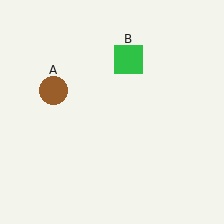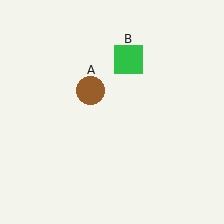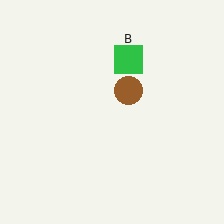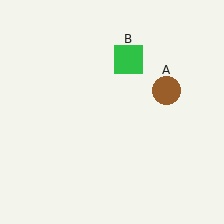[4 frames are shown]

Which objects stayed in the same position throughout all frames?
Green square (object B) remained stationary.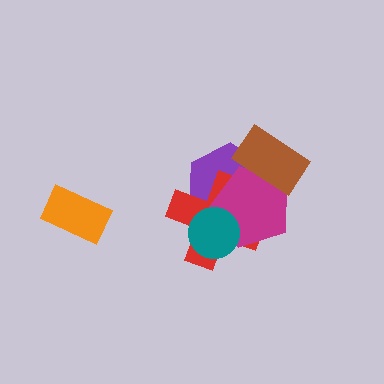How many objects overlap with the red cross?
3 objects overlap with the red cross.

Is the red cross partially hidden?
Yes, it is partially covered by another shape.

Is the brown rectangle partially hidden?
No, no other shape covers it.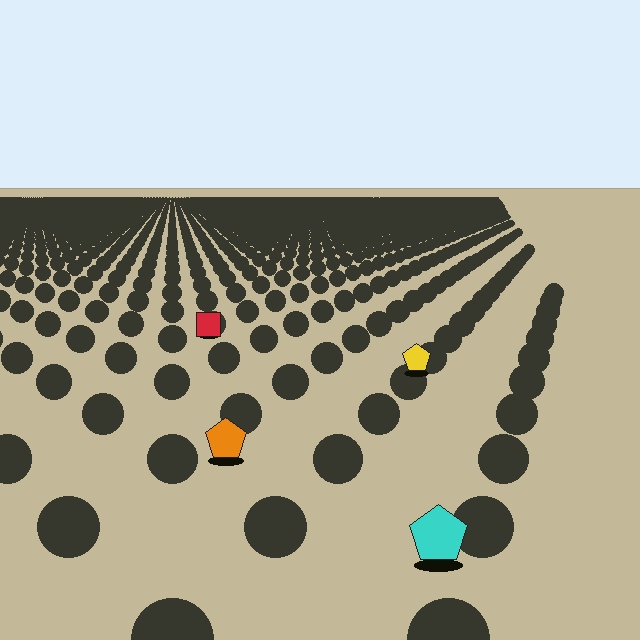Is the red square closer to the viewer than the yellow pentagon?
No. The yellow pentagon is closer — you can tell from the texture gradient: the ground texture is coarser near it.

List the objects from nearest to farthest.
From nearest to farthest: the cyan pentagon, the orange pentagon, the yellow pentagon, the red square.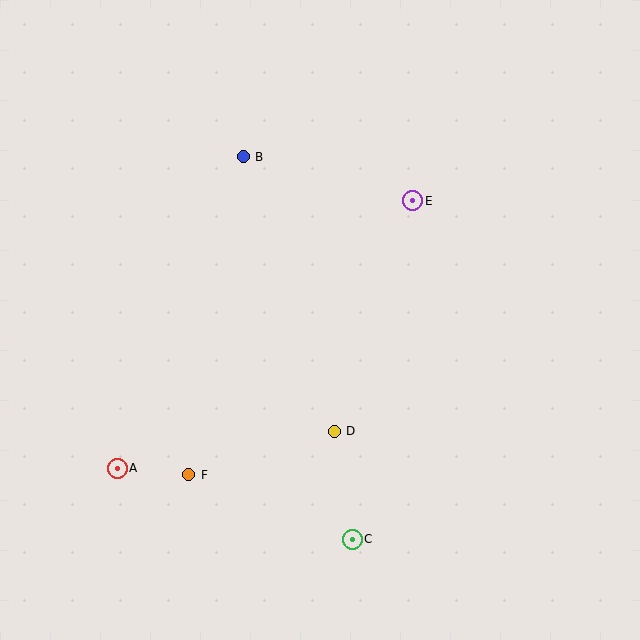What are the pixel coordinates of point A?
Point A is at (117, 468).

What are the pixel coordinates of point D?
Point D is at (334, 431).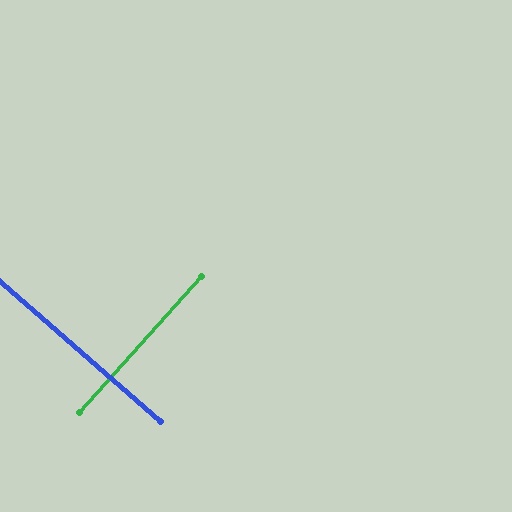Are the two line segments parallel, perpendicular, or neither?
Perpendicular — they meet at approximately 89°.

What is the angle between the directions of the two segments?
Approximately 89 degrees.